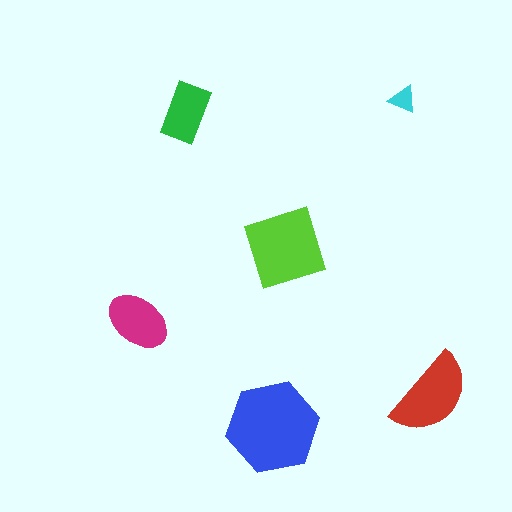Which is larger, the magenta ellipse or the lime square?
The lime square.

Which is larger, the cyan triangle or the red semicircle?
The red semicircle.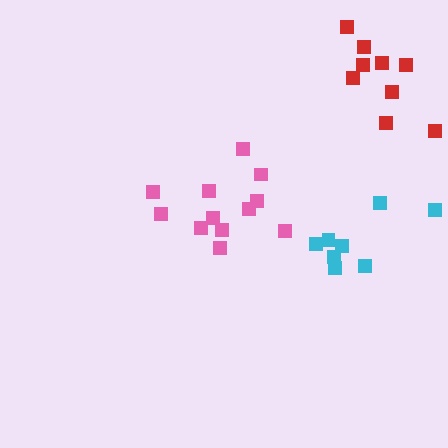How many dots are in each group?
Group 1: 12 dots, Group 2: 8 dots, Group 3: 9 dots (29 total).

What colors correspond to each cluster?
The clusters are colored: pink, cyan, red.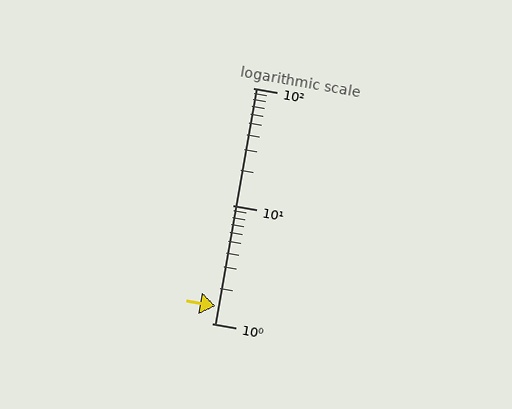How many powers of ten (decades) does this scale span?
The scale spans 2 decades, from 1 to 100.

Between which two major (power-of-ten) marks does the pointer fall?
The pointer is between 1 and 10.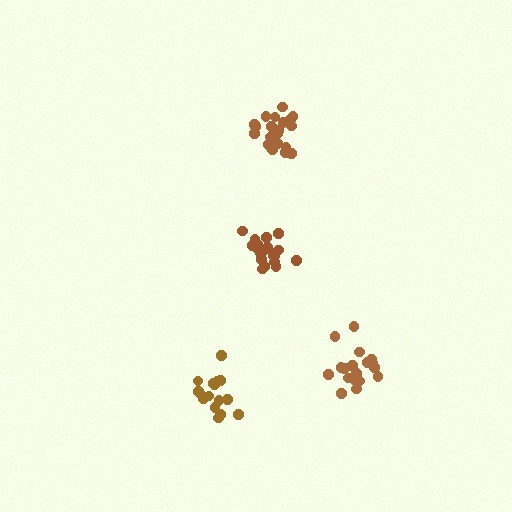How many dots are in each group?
Group 1: 20 dots, Group 2: 21 dots, Group 3: 16 dots, Group 4: 19 dots (76 total).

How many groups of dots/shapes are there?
There are 4 groups.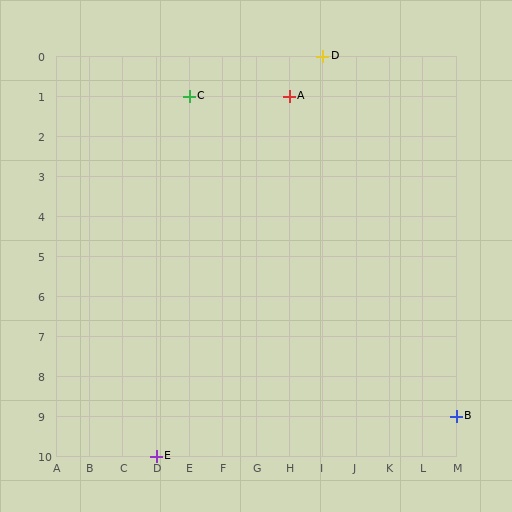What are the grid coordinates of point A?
Point A is at grid coordinates (H, 1).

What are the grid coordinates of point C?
Point C is at grid coordinates (E, 1).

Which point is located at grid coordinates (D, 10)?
Point E is at (D, 10).